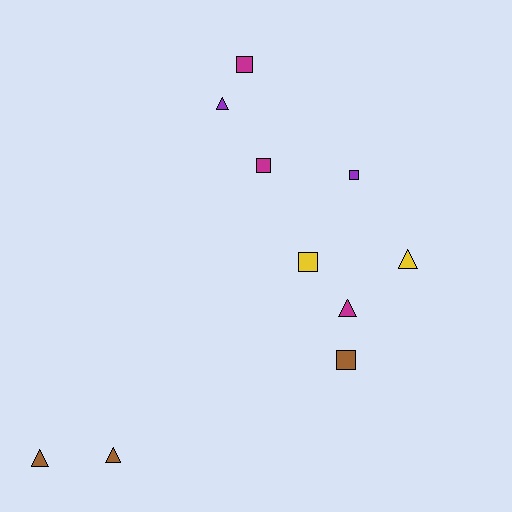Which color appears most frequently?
Brown, with 3 objects.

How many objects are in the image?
There are 10 objects.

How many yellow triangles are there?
There is 1 yellow triangle.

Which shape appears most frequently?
Square, with 5 objects.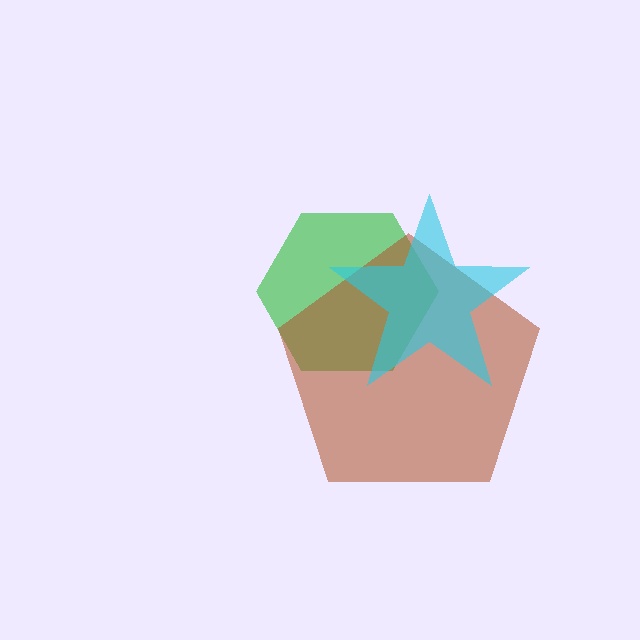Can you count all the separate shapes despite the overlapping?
Yes, there are 3 separate shapes.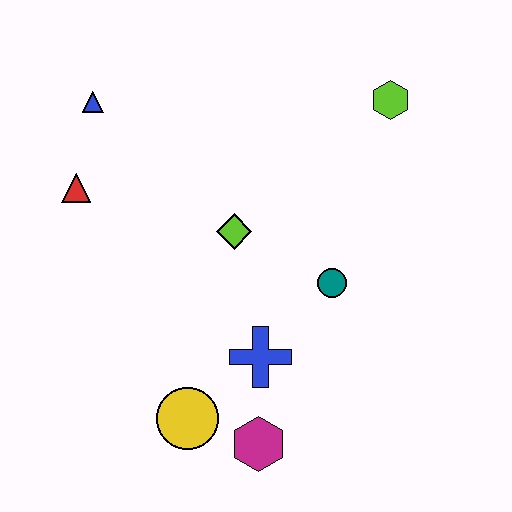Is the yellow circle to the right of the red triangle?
Yes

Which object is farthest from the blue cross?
The blue triangle is farthest from the blue cross.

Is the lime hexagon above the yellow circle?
Yes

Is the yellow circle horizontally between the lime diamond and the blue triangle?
Yes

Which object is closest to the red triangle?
The blue triangle is closest to the red triangle.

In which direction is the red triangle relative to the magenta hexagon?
The red triangle is above the magenta hexagon.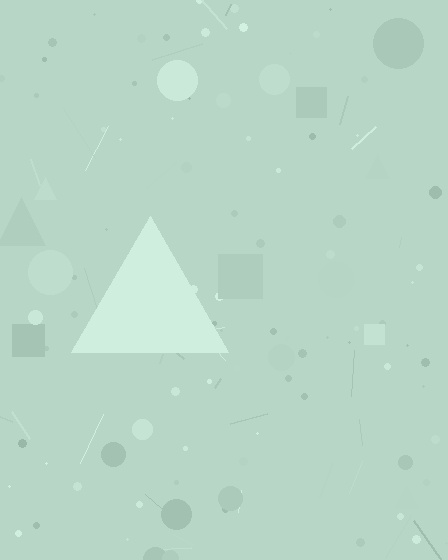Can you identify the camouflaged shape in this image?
The camouflaged shape is a triangle.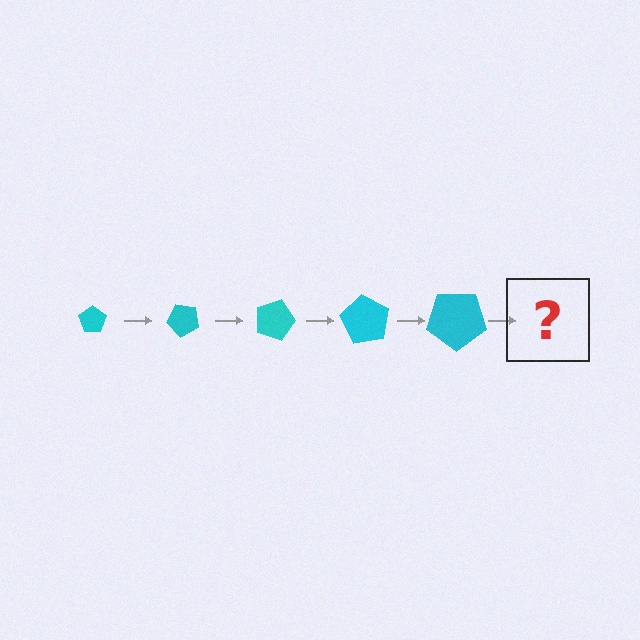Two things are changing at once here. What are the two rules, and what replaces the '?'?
The two rules are that the pentagon grows larger each step and it rotates 45 degrees each step. The '?' should be a pentagon, larger than the previous one and rotated 225 degrees from the start.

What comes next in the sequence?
The next element should be a pentagon, larger than the previous one and rotated 225 degrees from the start.